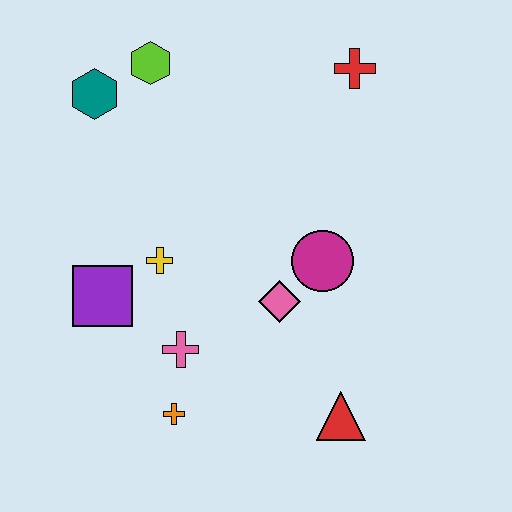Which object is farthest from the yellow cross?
The red cross is farthest from the yellow cross.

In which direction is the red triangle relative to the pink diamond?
The red triangle is below the pink diamond.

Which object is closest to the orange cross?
The pink cross is closest to the orange cross.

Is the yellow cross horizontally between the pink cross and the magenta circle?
No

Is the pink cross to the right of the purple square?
Yes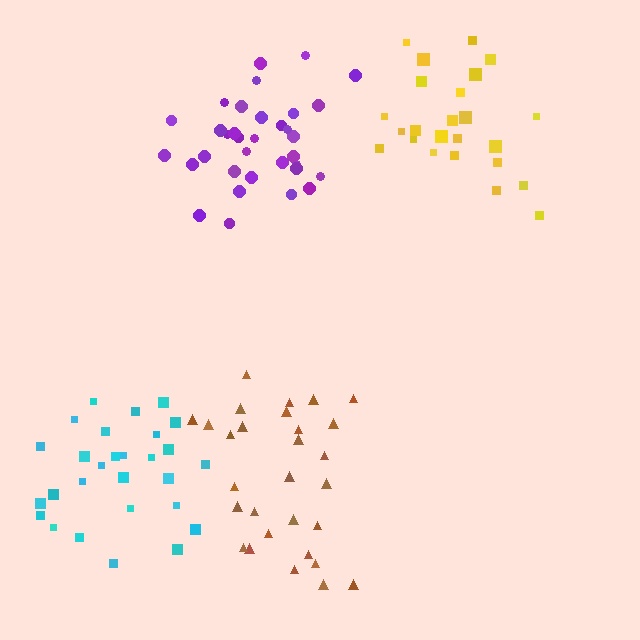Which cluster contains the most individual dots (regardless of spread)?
Purple (34).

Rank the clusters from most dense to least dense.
purple, brown, cyan, yellow.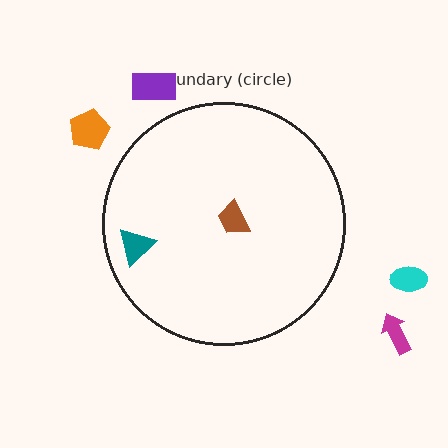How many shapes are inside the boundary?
2 inside, 4 outside.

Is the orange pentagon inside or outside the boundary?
Outside.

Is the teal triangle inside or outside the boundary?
Inside.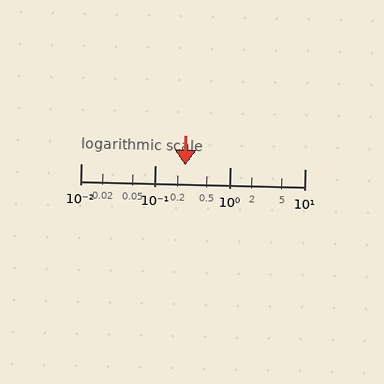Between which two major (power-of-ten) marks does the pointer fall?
The pointer is between 0.1 and 1.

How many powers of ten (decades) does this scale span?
The scale spans 3 decades, from 0.01 to 10.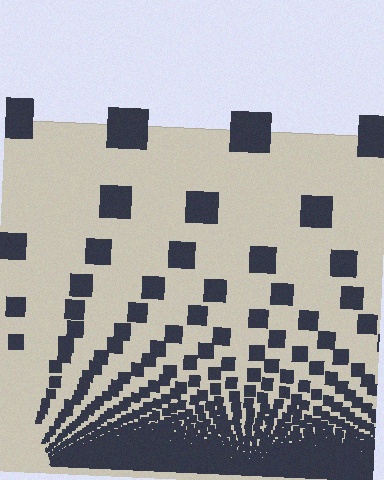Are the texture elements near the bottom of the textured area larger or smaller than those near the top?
Smaller. The gradient is inverted — elements near the bottom are smaller and denser.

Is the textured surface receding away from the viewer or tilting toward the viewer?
The surface appears to tilt toward the viewer. Texture elements get larger and sparser toward the top.